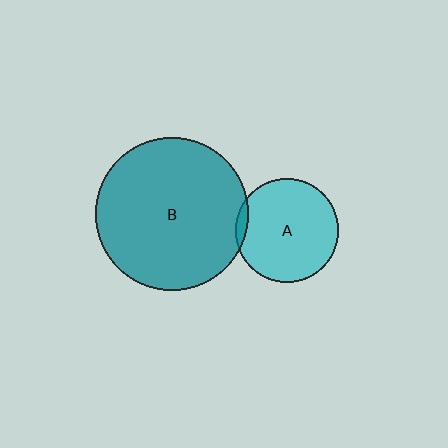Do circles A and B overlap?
Yes.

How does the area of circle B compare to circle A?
Approximately 2.2 times.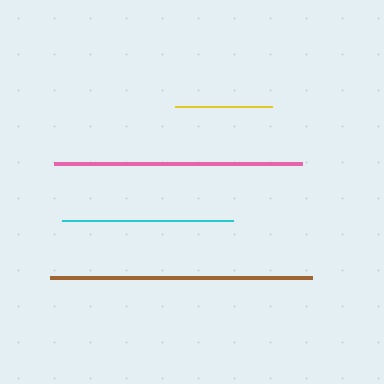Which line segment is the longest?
The brown line is the longest at approximately 262 pixels.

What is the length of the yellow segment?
The yellow segment is approximately 97 pixels long.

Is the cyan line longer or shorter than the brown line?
The brown line is longer than the cyan line.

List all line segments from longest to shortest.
From longest to shortest: brown, pink, cyan, yellow.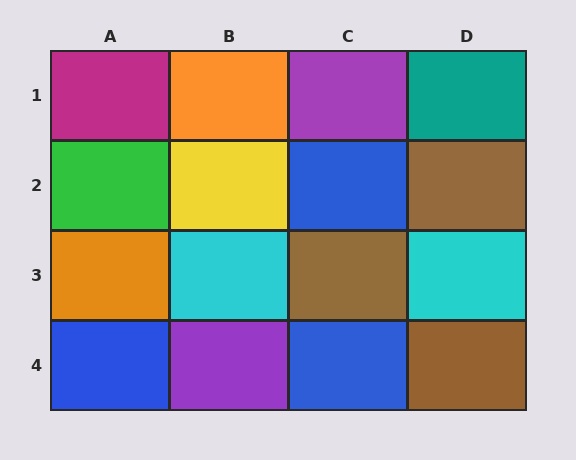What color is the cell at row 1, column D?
Teal.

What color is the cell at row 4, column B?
Purple.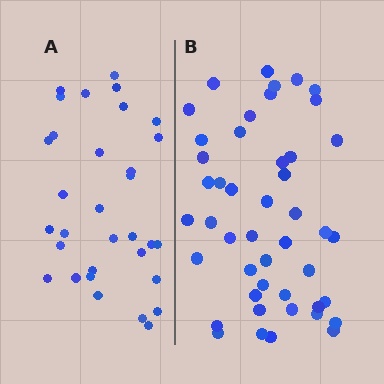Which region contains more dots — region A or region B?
Region B (the right region) has more dots.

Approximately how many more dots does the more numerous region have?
Region B has approximately 15 more dots than region A.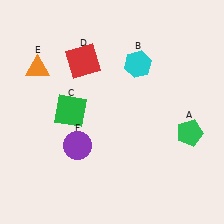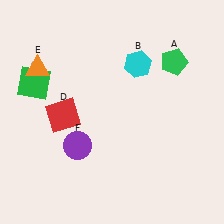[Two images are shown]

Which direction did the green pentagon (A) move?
The green pentagon (A) moved up.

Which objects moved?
The objects that moved are: the green pentagon (A), the green square (C), the red square (D).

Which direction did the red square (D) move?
The red square (D) moved down.